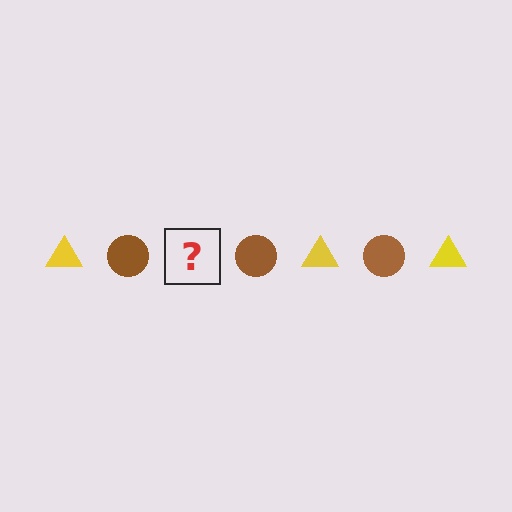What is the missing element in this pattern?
The missing element is a yellow triangle.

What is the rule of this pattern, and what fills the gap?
The rule is that the pattern alternates between yellow triangle and brown circle. The gap should be filled with a yellow triangle.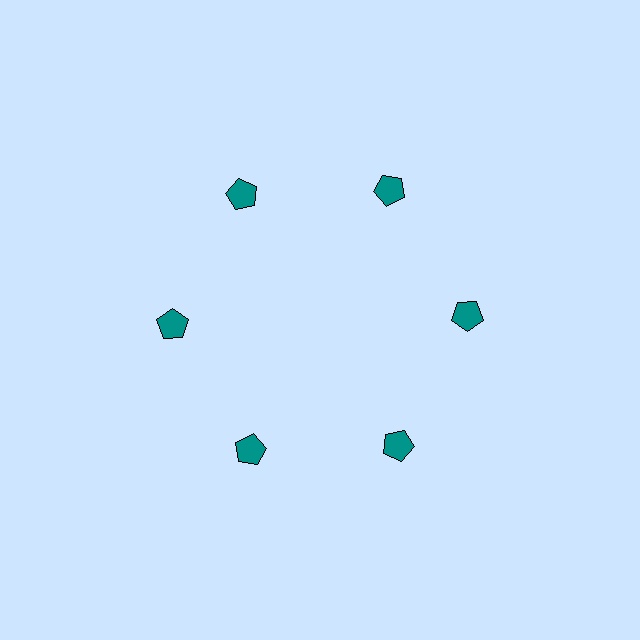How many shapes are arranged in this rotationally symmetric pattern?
There are 6 shapes, arranged in 6 groups of 1.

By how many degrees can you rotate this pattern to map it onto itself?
The pattern maps onto itself every 60 degrees of rotation.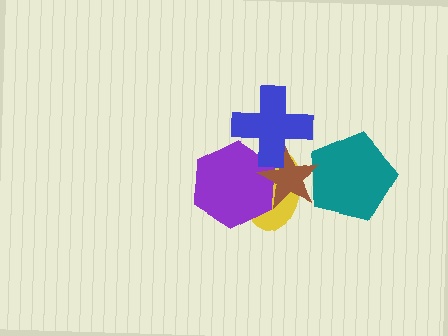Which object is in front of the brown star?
The blue cross is in front of the brown star.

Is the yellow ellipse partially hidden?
Yes, it is partially covered by another shape.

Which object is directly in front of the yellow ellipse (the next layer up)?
The teal pentagon is directly in front of the yellow ellipse.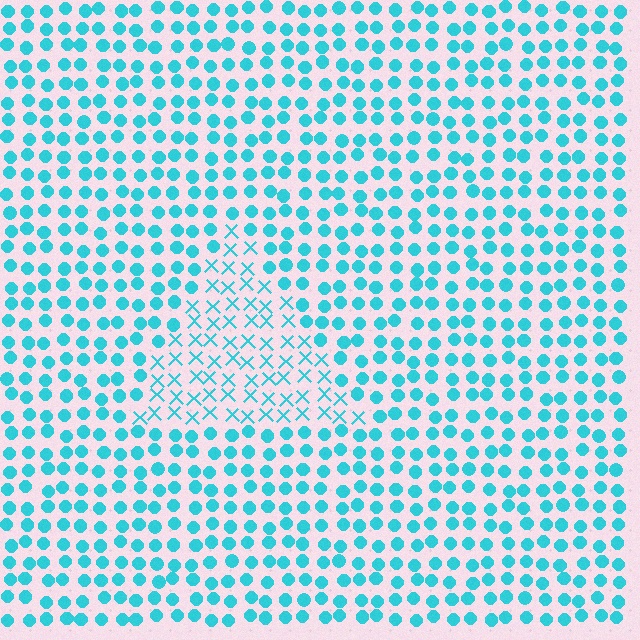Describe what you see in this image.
The image is filled with small cyan elements arranged in a uniform grid. A triangle-shaped region contains X marks, while the surrounding area contains circles. The boundary is defined purely by the change in element shape.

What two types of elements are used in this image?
The image uses X marks inside the triangle region and circles outside it.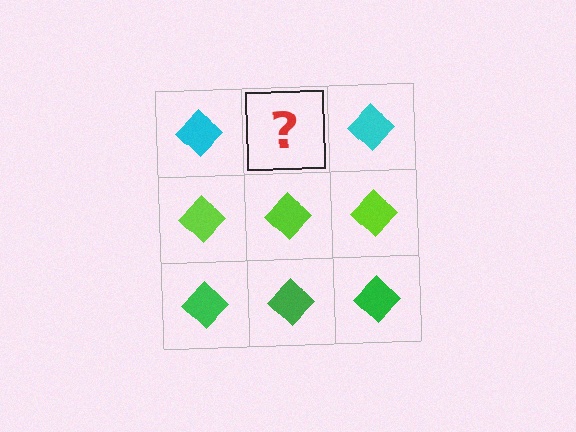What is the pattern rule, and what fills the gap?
The rule is that each row has a consistent color. The gap should be filled with a cyan diamond.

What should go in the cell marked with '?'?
The missing cell should contain a cyan diamond.